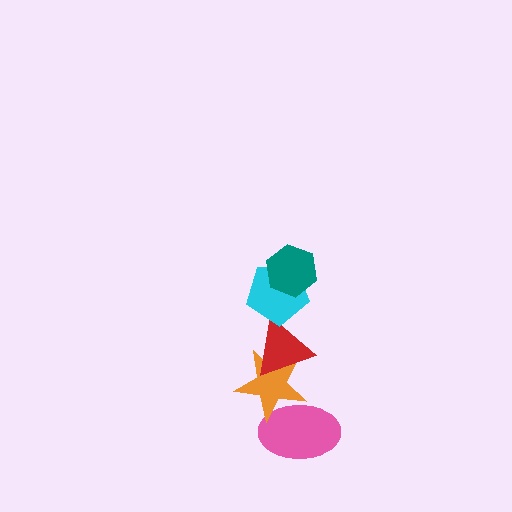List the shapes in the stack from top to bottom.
From top to bottom: the teal hexagon, the cyan pentagon, the red triangle, the orange star, the pink ellipse.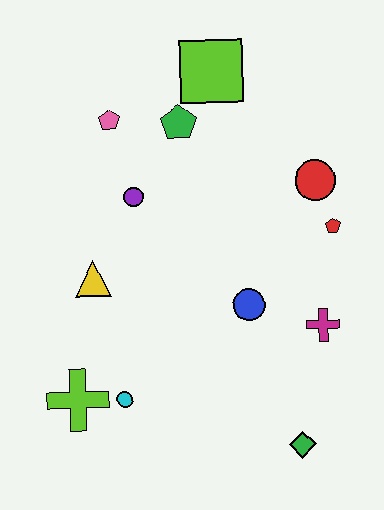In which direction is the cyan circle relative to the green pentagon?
The cyan circle is below the green pentagon.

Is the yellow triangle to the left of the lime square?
Yes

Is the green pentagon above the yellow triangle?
Yes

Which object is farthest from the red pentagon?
The lime cross is farthest from the red pentagon.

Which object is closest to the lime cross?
The cyan circle is closest to the lime cross.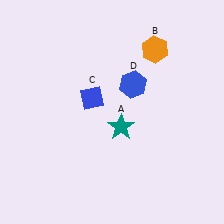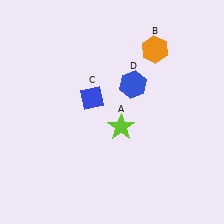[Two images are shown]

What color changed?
The star (A) changed from teal in Image 1 to lime in Image 2.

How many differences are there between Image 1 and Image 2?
There is 1 difference between the two images.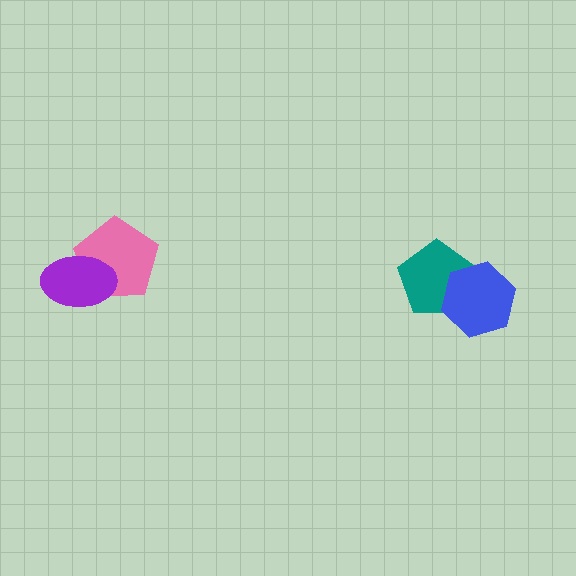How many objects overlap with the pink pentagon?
1 object overlaps with the pink pentagon.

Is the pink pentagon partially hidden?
Yes, it is partially covered by another shape.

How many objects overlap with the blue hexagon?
1 object overlaps with the blue hexagon.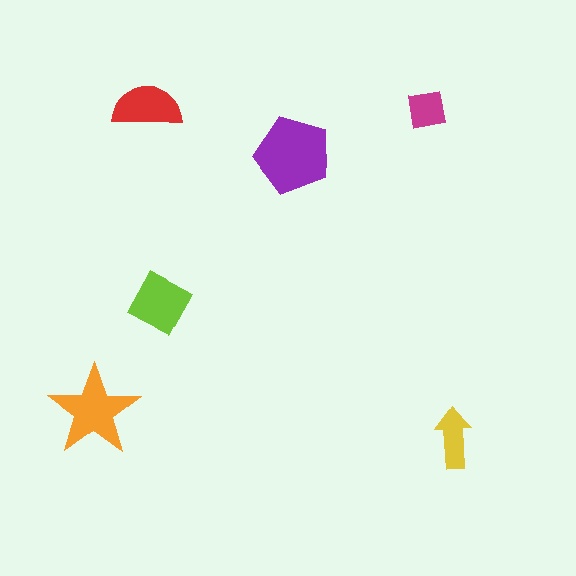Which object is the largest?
The purple pentagon.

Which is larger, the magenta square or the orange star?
The orange star.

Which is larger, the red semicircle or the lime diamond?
The lime diamond.